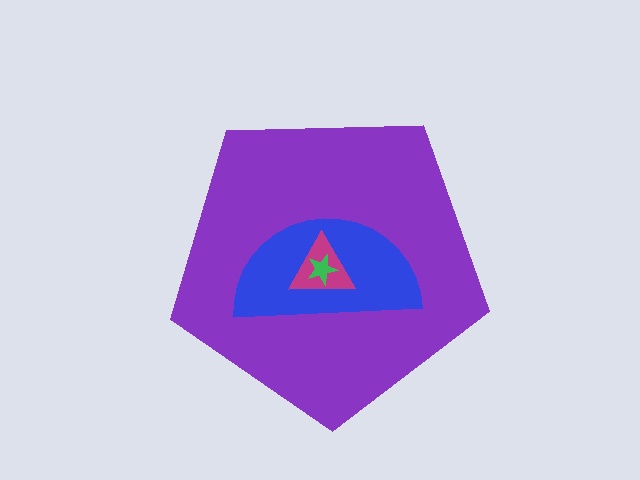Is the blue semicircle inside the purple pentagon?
Yes.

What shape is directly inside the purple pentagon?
The blue semicircle.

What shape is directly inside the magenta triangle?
The green star.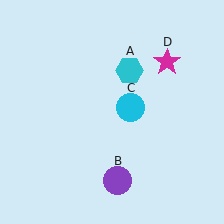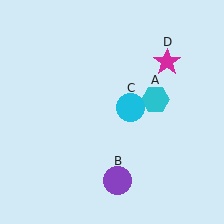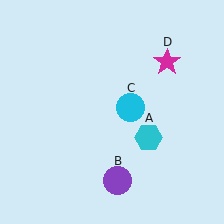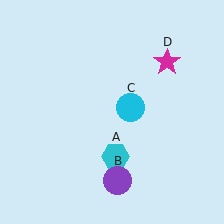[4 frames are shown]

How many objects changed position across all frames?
1 object changed position: cyan hexagon (object A).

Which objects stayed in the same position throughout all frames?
Purple circle (object B) and cyan circle (object C) and magenta star (object D) remained stationary.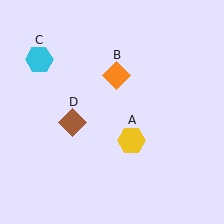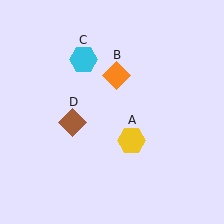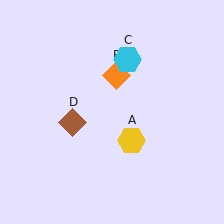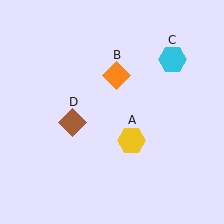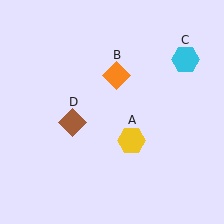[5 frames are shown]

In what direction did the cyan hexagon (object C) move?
The cyan hexagon (object C) moved right.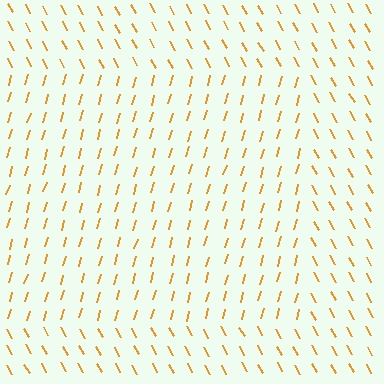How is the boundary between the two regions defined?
The boundary is defined purely by a change in line orientation (approximately 45 degrees difference). All lines are the same color and thickness.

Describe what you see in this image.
The image is filled with small orange line segments. A rectangle region in the image has lines oriented differently from the surrounding lines, creating a visible texture boundary.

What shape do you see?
I see a rectangle.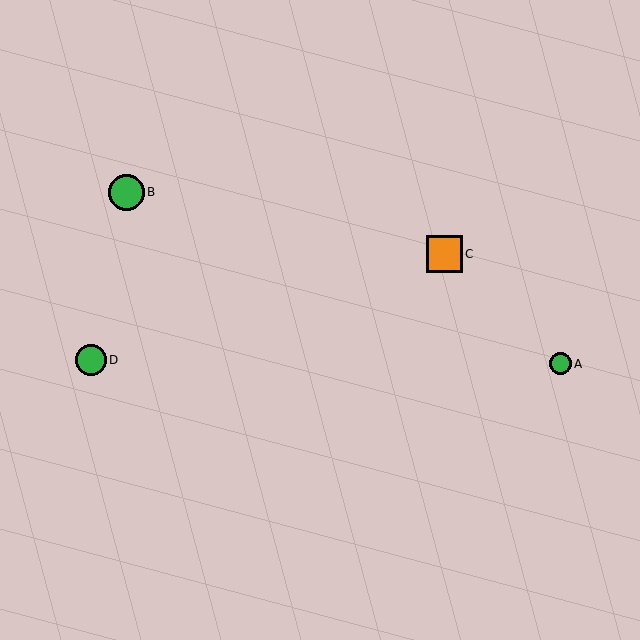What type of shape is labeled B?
Shape B is a green circle.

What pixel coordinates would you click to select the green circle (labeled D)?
Click at (91, 360) to select the green circle D.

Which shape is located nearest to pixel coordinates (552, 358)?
The green circle (labeled A) at (560, 364) is nearest to that location.